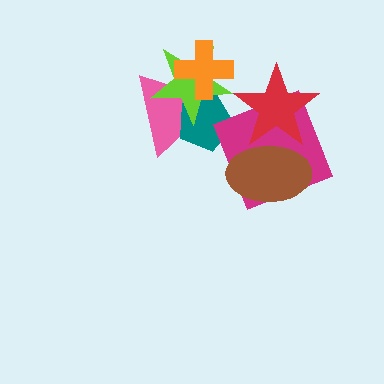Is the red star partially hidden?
Yes, it is partially covered by another shape.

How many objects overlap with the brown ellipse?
2 objects overlap with the brown ellipse.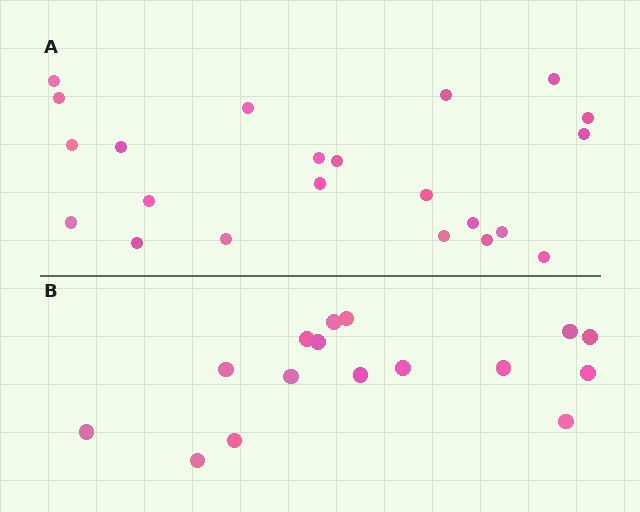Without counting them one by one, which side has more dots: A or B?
Region A (the top region) has more dots.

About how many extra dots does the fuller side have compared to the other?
Region A has about 6 more dots than region B.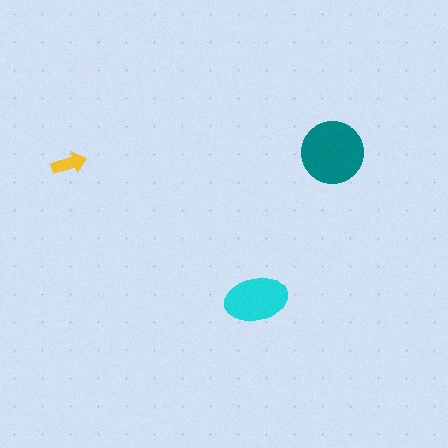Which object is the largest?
The teal circle.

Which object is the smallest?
The yellow arrow.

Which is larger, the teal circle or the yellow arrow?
The teal circle.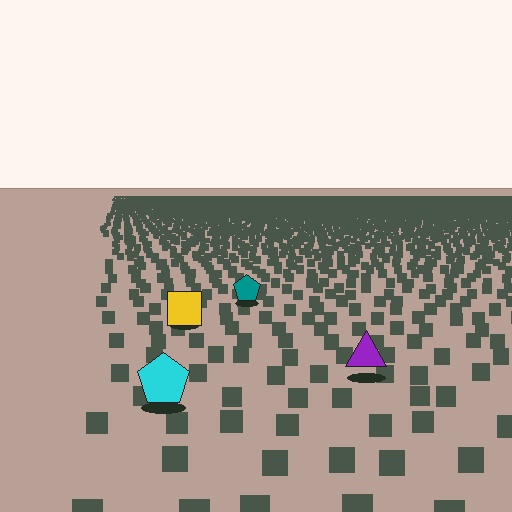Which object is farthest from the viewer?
The teal pentagon is farthest from the viewer. It appears smaller and the ground texture around it is denser.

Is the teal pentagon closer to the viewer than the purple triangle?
No. The purple triangle is closer — you can tell from the texture gradient: the ground texture is coarser near it.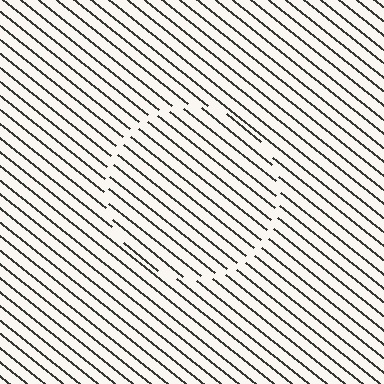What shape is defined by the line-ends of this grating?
An illusory circle. The interior of the shape contains the same grating, shifted by half a period — the contour is defined by the phase discontinuity where line-ends from the inner and outer gratings abut.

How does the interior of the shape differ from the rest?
The interior of the shape contains the same grating, shifted by half a period — the contour is defined by the phase discontinuity where line-ends from the inner and outer gratings abut.